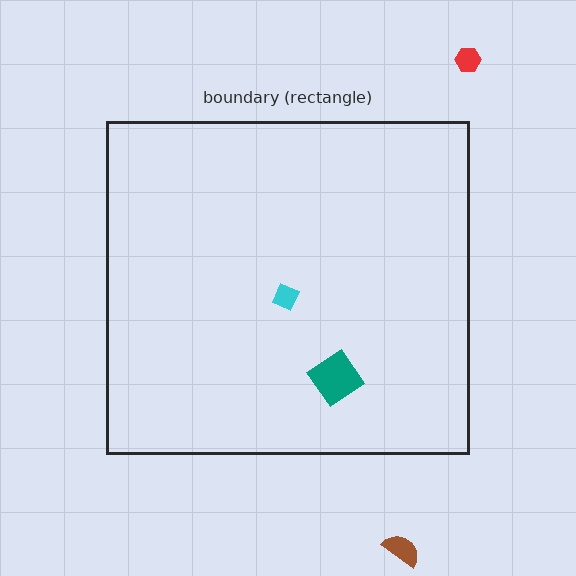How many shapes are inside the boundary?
2 inside, 2 outside.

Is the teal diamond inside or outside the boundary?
Inside.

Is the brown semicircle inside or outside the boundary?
Outside.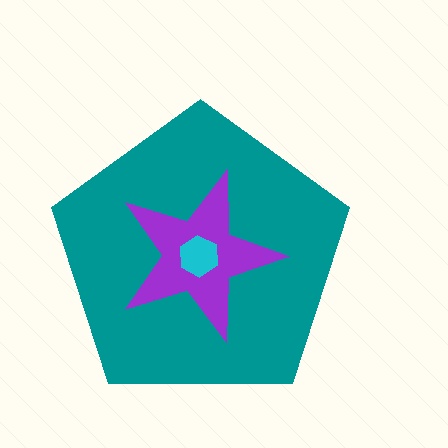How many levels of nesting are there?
3.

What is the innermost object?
The cyan hexagon.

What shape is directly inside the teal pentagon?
The purple star.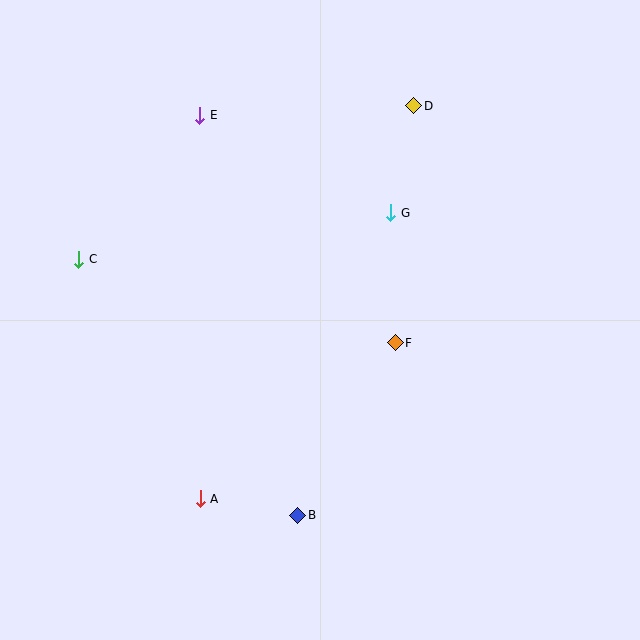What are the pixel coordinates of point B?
Point B is at (298, 515).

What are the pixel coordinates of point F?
Point F is at (395, 343).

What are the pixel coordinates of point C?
Point C is at (79, 259).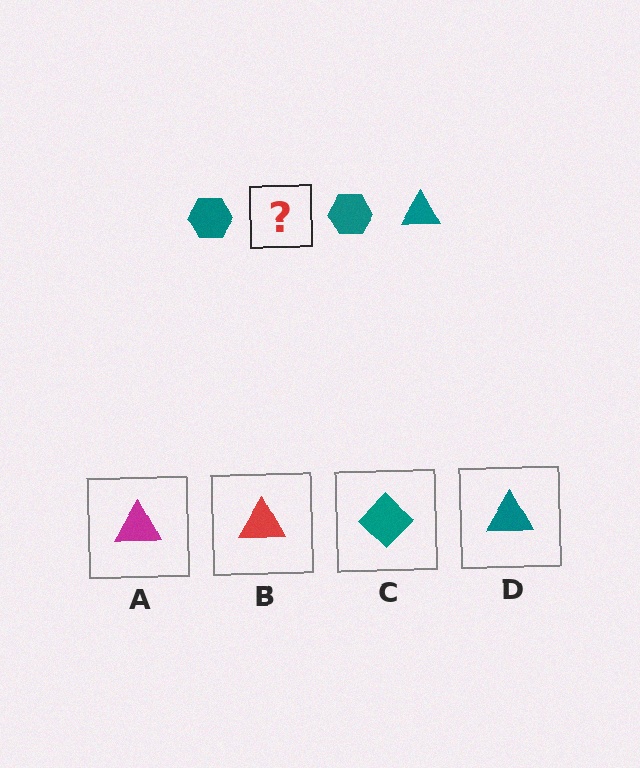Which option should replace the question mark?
Option D.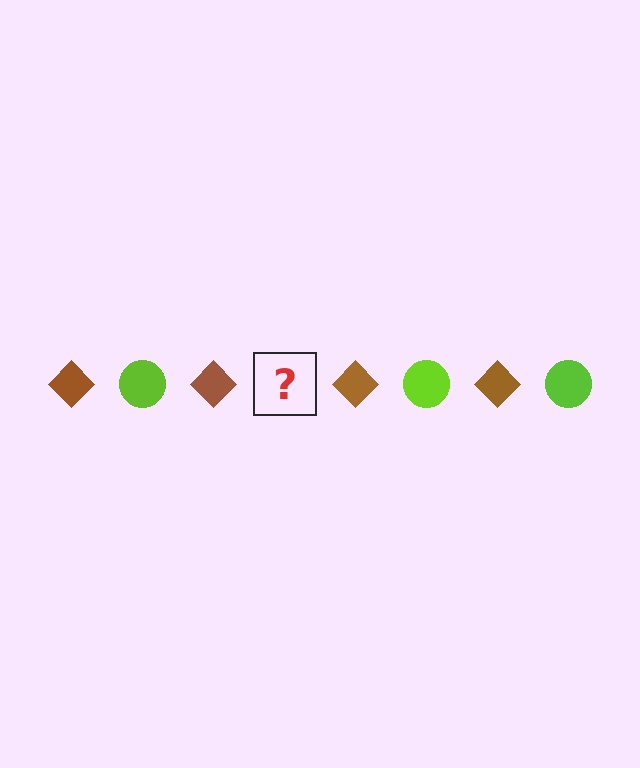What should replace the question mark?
The question mark should be replaced with a lime circle.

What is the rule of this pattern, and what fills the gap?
The rule is that the pattern alternates between brown diamond and lime circle. The gap should be filled with a lime circle.